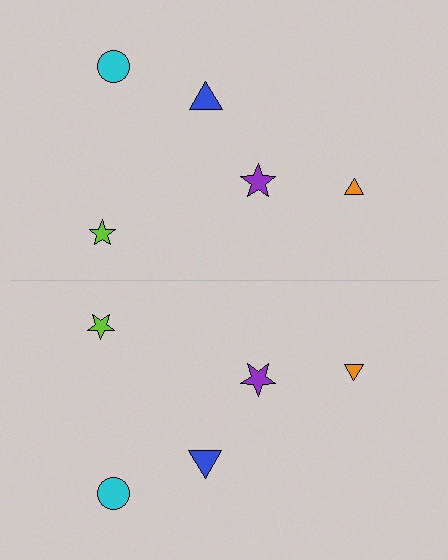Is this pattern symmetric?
Yes, this pattern has bilateral (reflection) symmetry.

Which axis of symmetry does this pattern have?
The pattern has a horizontal axis of symmetry running through the center of the image.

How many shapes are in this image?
There are 10 shapes in this image.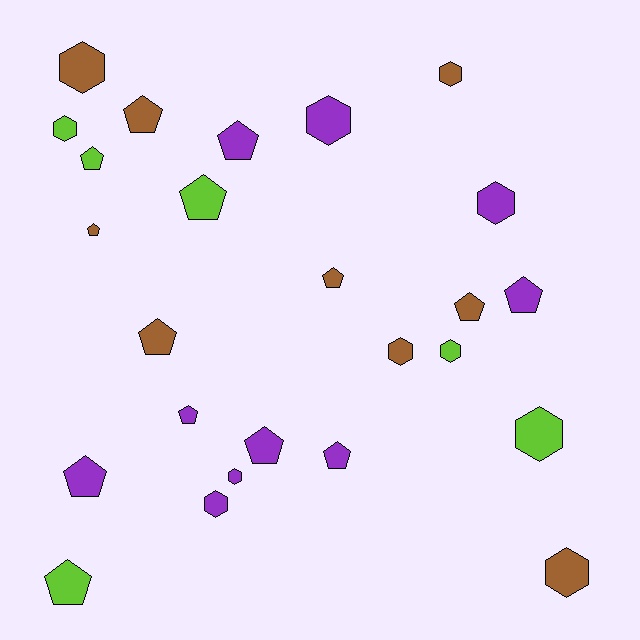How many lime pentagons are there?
There are 3 lime pentagons.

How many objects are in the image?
There are 25 objects.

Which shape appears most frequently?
Pentagon, with 14 objects.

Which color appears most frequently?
Purple, with 10 objects.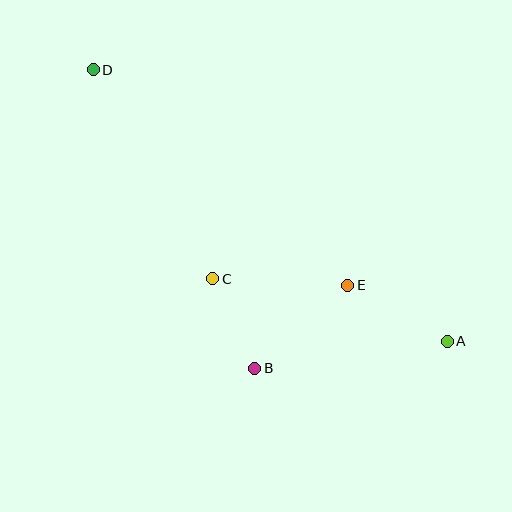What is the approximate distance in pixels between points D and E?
The distance between D and E is approximately 334 pixels.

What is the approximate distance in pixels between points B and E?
The distance between B and E is approximately 124 pixels.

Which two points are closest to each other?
Points B and C are closest to each other.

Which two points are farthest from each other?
Points A and D are farthest from each other.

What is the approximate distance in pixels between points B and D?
The distance between B and D is approximately 340 pixels.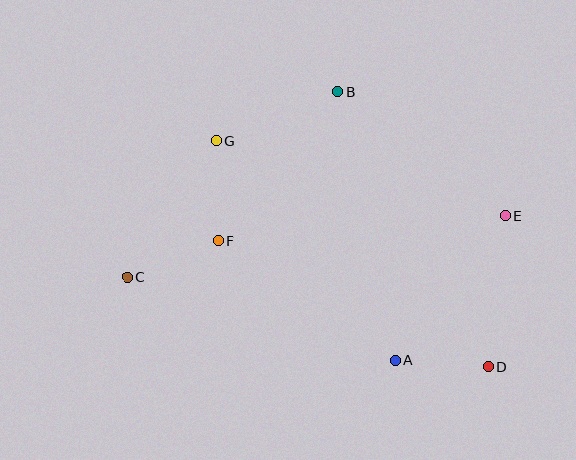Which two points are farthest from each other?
Points C and E are farthest from each other.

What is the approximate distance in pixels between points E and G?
The distance between E and G is approximately 299 pixels.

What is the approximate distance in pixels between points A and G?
The distance between A and G is approximately 283 pixels.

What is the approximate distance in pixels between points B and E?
The distance between B and E is approximately 208 pixels.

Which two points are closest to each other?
Points A and D are closest to each other.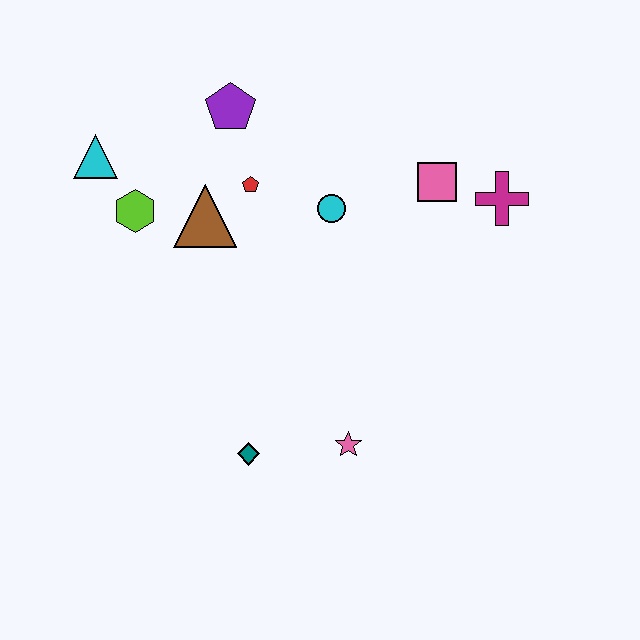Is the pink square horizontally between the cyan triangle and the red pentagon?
No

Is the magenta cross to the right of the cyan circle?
Yes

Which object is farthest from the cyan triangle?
The magenta cross is farthest from the cyan triangle.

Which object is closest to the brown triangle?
The red pentagon is closest to the brown triangle.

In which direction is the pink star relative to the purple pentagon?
The pink star is below the purple pentagon.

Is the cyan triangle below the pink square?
No